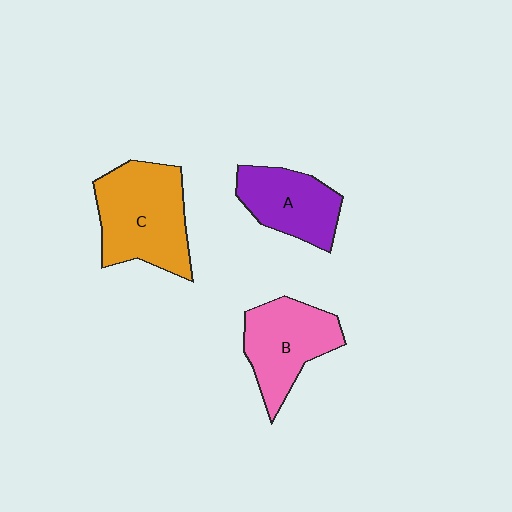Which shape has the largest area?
Shape C (orange).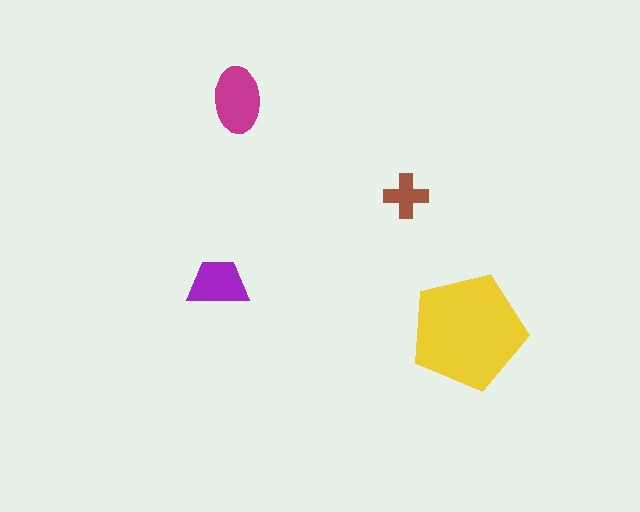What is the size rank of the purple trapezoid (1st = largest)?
3rd.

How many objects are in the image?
There are 4 objects in the image.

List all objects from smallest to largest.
The brown cross, the purple trapezoid, the magenta ellipse, the yellow pentagon.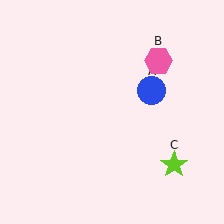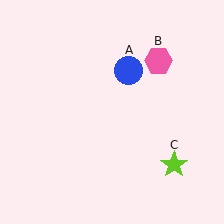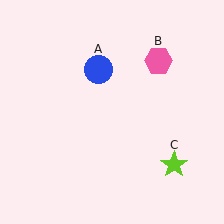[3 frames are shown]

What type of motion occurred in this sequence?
The blue circle (object A) rotated counterclockwise around the center of the scene.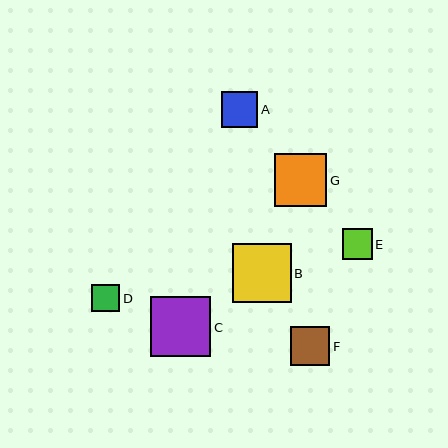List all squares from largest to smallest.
From largest to smallest: C, B, G, F, A, E, D.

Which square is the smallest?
Square D is the smallest with a size of approximately 28 pixels.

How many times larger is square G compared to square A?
Square G is approximately 1.5 times the size of square A.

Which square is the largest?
Square C is the largest with a size of approximately 60 pixels.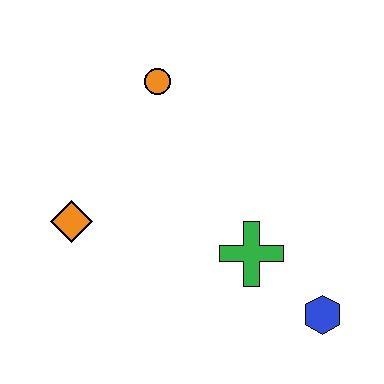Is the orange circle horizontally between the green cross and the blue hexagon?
No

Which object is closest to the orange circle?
The orange diamond is closest to the orange circle.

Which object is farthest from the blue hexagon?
The orange circle is farthest from the blue hexagon.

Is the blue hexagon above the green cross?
No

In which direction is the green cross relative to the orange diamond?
The green cross is to the right of the orange diamond.